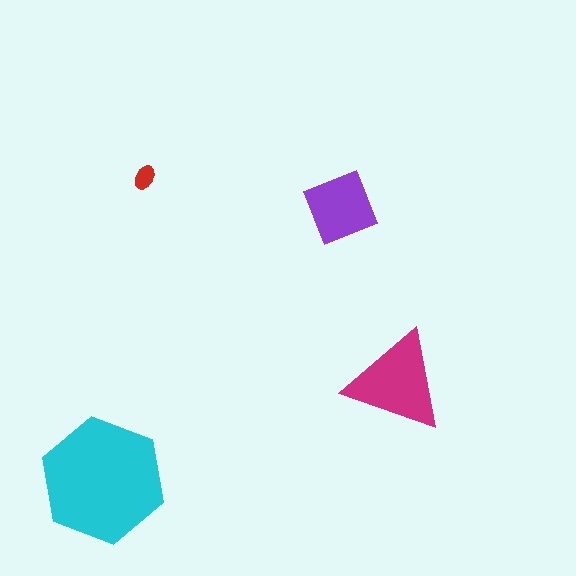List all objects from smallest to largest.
The red ellipse, the purple diamond, the magenta triangle, the cyan hexagon.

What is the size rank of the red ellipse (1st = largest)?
4th.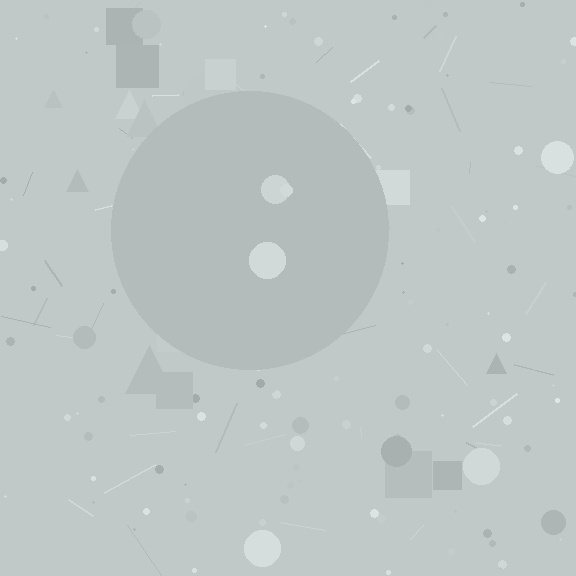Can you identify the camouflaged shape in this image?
The camouflaged shape is a circle.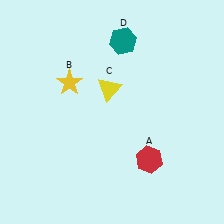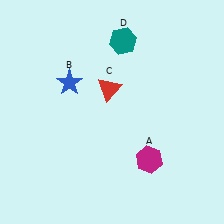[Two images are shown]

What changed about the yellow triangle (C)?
In Image 1, C is yellow. In Image 2, it changed to red.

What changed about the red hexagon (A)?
In Image 1, A is red. In Image 2, it changed to magenta.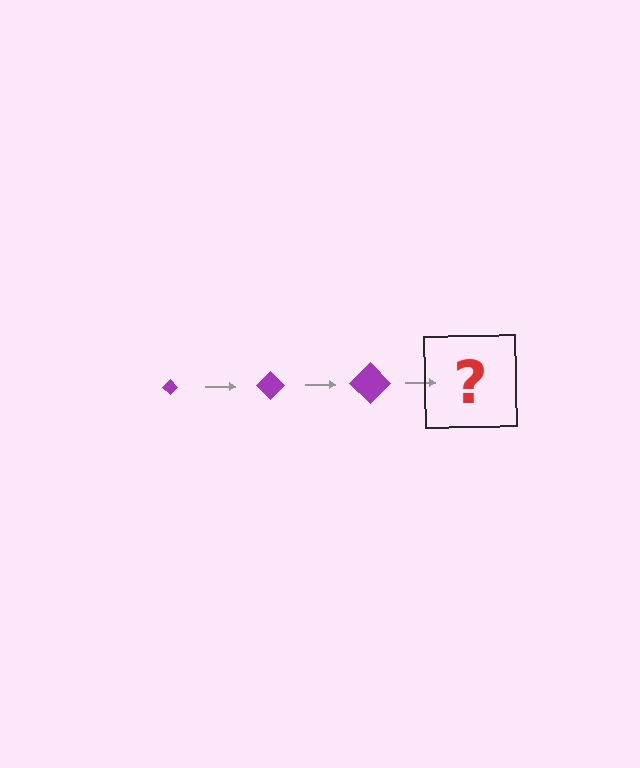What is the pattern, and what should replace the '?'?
The pattern is that the diamond gets progressively larger each step. The '?' should be a purple diamond, larger than the previous one.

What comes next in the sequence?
The next element should be a purple diamond, larger than the previous one.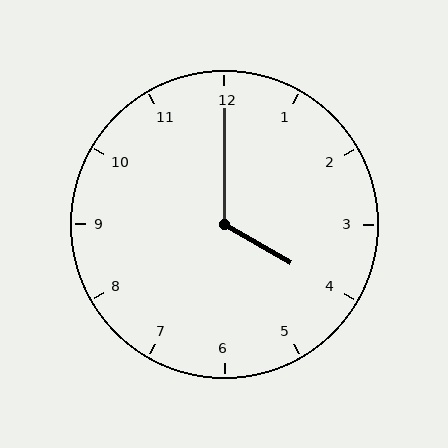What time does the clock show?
4:00.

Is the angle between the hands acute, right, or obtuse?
It is obtuse.